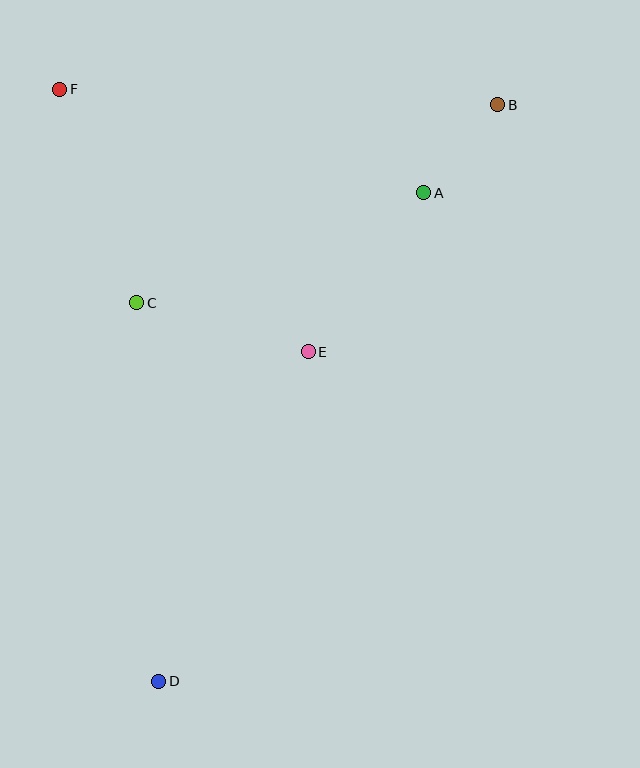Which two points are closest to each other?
Points A and B are closest to each other.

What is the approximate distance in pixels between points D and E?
The distance between D and E is approximately 362 pixels.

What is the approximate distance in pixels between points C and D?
The distance between C and D is approximately 379 pixels.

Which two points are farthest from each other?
Points B and D are farthest from each other.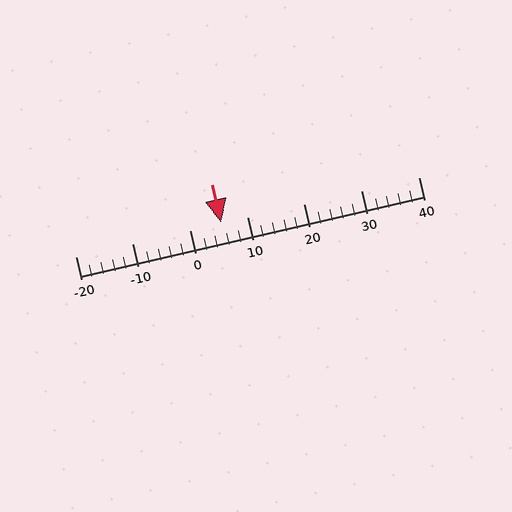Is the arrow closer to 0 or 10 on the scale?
The arrow is closer to 10.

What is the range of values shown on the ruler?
The ruler shows values from -20 to 40.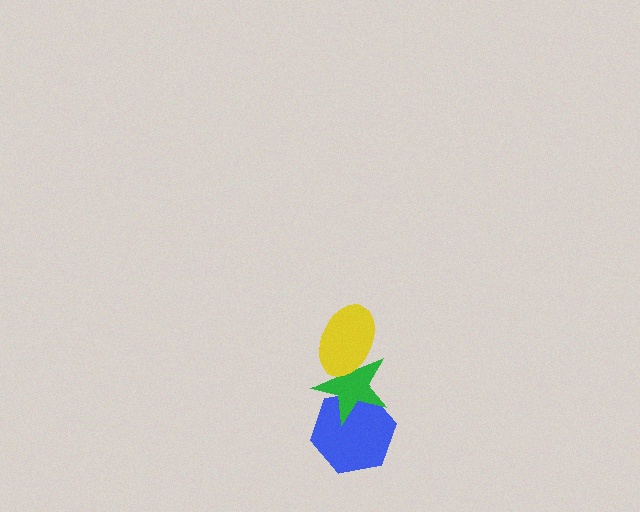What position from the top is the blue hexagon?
The blue hexagon is 3rd from the top.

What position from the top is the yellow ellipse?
The yellow ellipse is 1st from the top.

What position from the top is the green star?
The green star is 2nd from the top.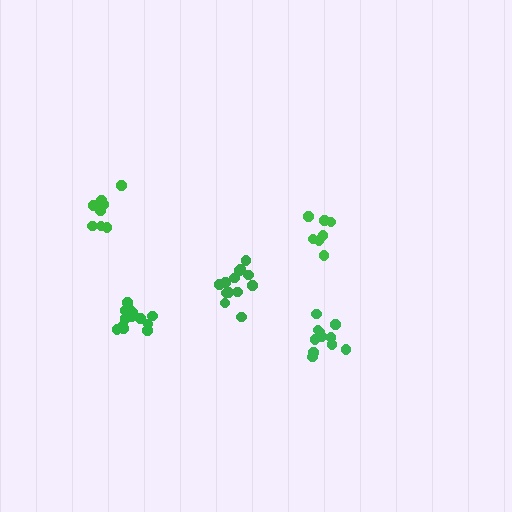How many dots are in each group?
Group 1: 13 dots, Group 2: 13 dots, Group 3: 8 dots, Group 4: 11 dots, Group 5: 8 dots (53 total).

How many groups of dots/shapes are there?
There are 5 groups.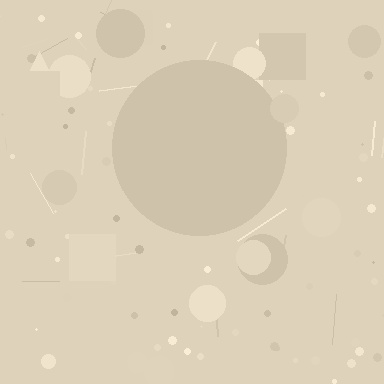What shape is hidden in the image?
A circle is hidden in the image.